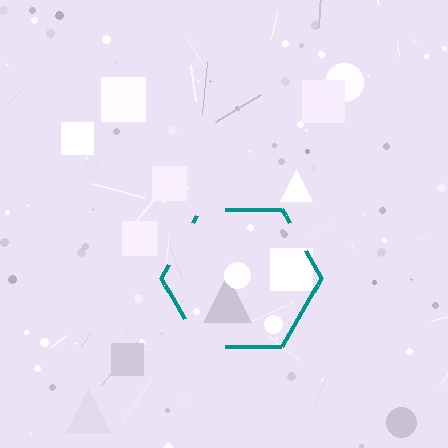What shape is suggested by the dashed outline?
The dashed outline suggests a hexagon.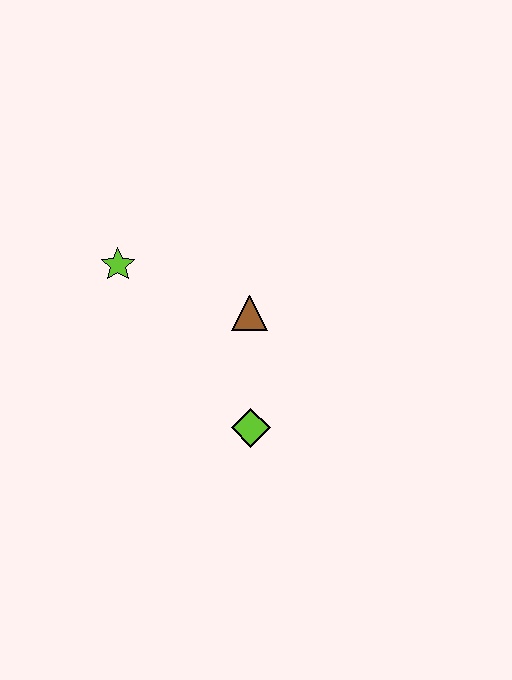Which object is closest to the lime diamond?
The brown triangle is closest to the lime diamond.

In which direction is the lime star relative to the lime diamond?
The lime star is above the lime diamond.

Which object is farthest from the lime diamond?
The lime star is farthest from the lime diamond.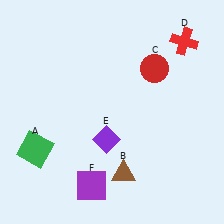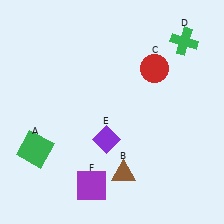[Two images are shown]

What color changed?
The cross (D) changed from red in Image 1 to green in Image 2.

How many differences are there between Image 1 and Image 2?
There is 1 difference between the two images.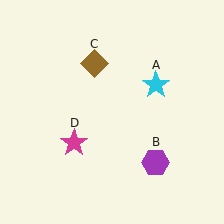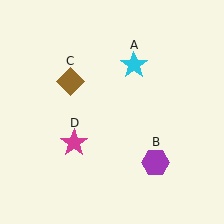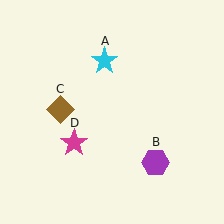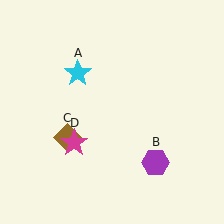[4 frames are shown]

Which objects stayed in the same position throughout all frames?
Purple hexagon (object B) and magenta star (object D) remained stationary.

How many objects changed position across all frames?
2 objects changed position: cyan star (object A), brown diamond (object C).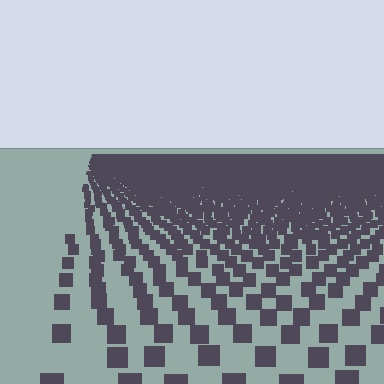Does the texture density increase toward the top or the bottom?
Density increases toward the top.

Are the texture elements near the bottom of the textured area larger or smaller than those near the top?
Larger. Near the bottom, elements are closer to the viewer and appear at a bigger on-screen size.